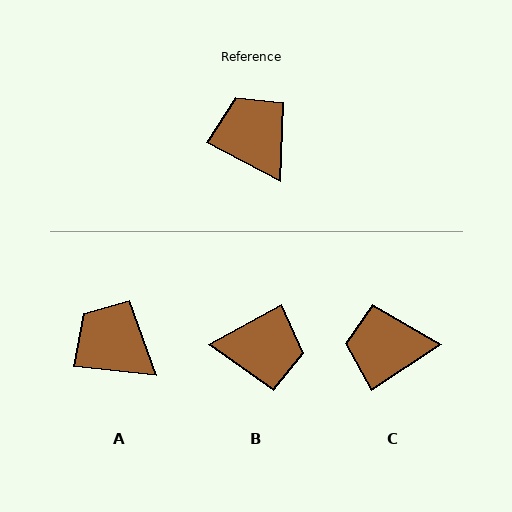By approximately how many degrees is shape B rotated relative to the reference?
Approximately 123 degrees clockwise.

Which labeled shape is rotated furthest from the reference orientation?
B, about 123 degrees away.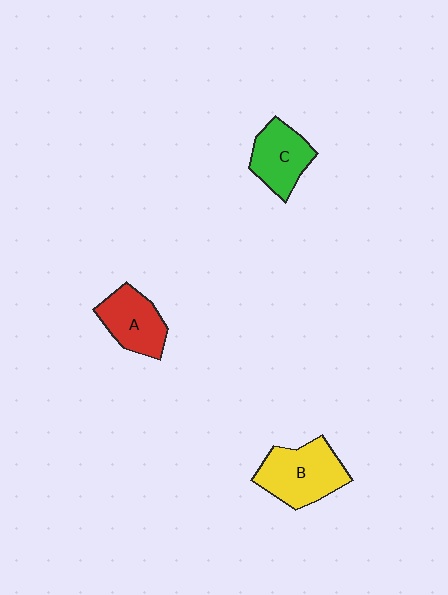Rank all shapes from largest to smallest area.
From largest to smallest: B (yellow), A (red), C (green).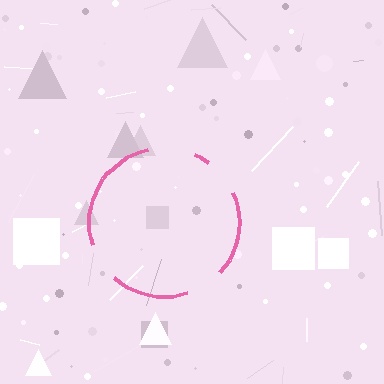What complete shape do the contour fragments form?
The contour fragments form a circle.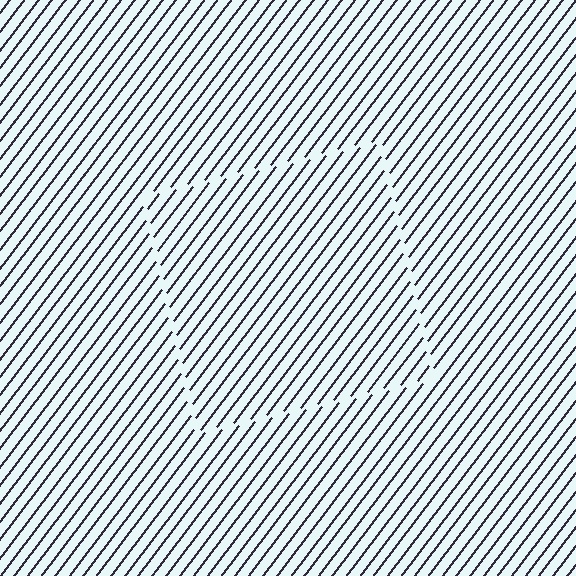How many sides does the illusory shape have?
4 sides — the line-ends trace a square.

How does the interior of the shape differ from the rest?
The interior of the shape contains the same grating, shifted by half a period — the contour is defined by the phase discontinuity where line-ends from the inner and outer gratings abut.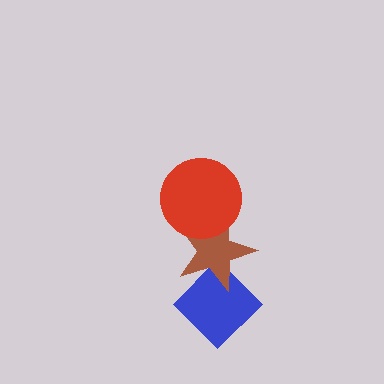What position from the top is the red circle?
The red circle is 1st from the top.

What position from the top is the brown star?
The brown star is 2nd from the top.